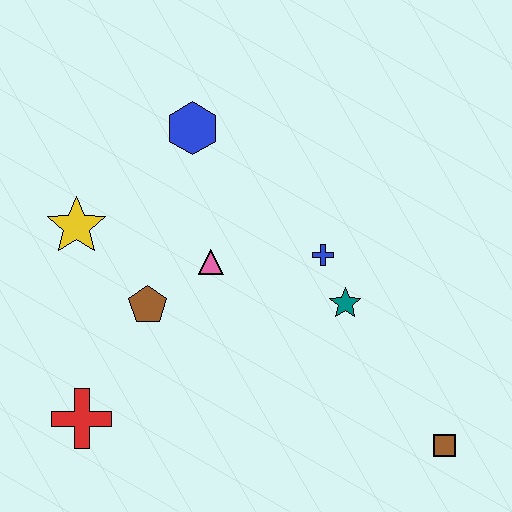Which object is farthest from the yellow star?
The brown square is farthest from the yellow star.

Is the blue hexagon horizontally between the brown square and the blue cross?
No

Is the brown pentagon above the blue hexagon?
No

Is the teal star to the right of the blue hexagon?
Yes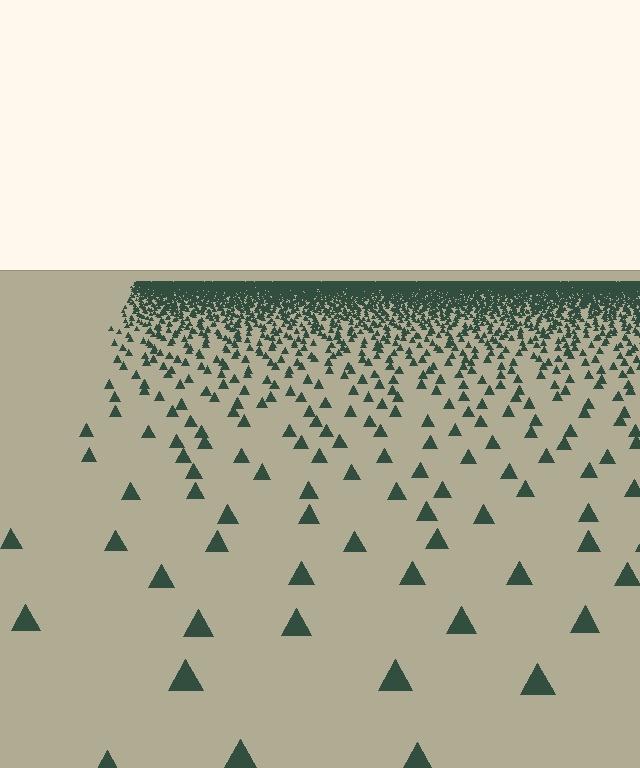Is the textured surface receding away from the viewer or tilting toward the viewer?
The surface is receding away from the viewer. Texture elements get smaller and denser toward the top.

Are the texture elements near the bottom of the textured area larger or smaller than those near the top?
Larger. Near the bottom, elements are closer to the viewer and appear at a bigger on-screen size.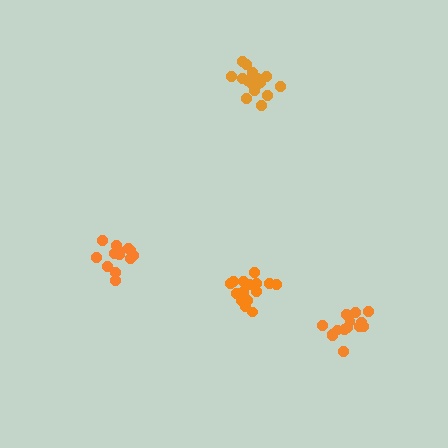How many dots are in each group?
Group 1: 16 dots, Group 2: 13 dots, Group 3: 18 dots, Group 4: 14 dots (61 total).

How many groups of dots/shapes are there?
There are 4 groups.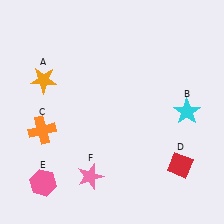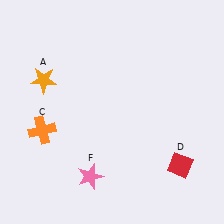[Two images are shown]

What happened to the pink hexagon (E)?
The pink hexagon (E) was removed in Image 2. It was in the bottom-left area of Image 1.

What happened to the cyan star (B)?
The cyan star (B) was removed in Image 2. It was in the top-right area of Image 1.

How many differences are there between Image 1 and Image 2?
There are 2 differences between the two images.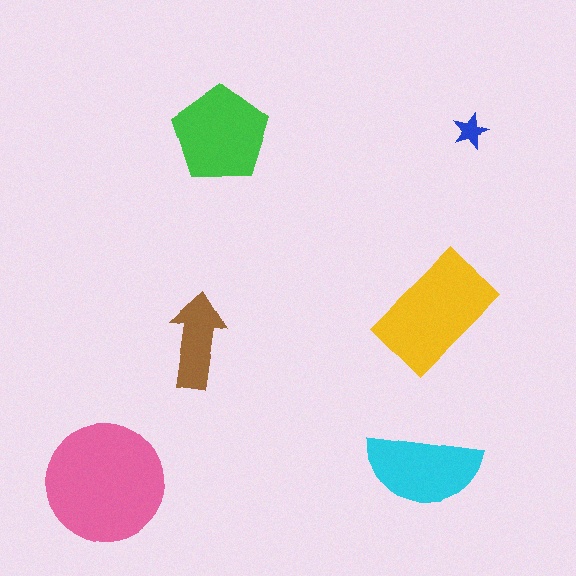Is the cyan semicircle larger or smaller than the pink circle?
Smaller.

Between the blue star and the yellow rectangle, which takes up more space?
The yellow rectangle.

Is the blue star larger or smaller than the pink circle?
Smaller.